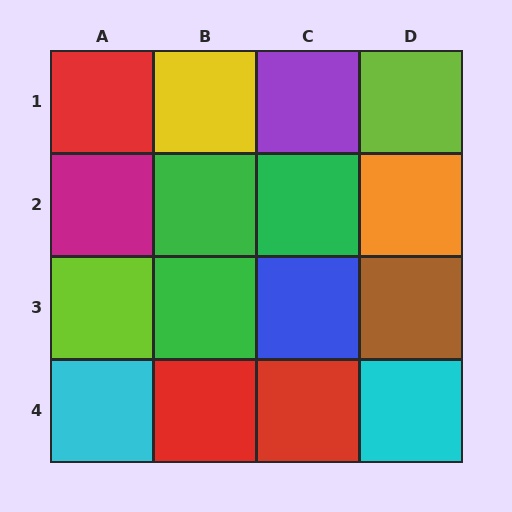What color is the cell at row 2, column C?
Green.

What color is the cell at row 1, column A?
Red.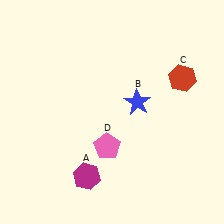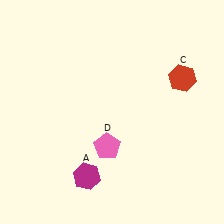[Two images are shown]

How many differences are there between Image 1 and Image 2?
There is 1 difference between the two images.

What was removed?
The blue star (B) was removed in Image 2.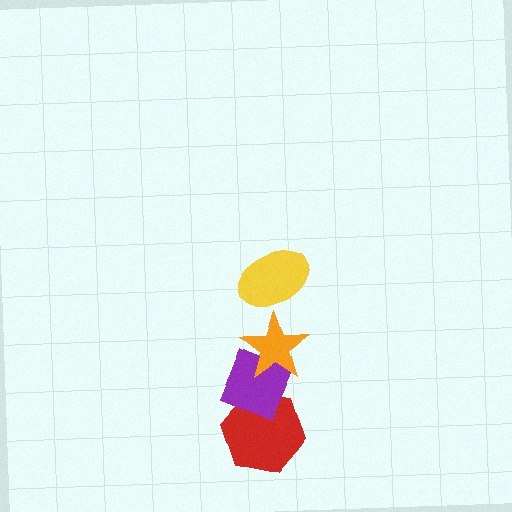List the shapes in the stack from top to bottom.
From top to bottom: the yellow ellipse, the orange star, the purple diamond, the red hexagon.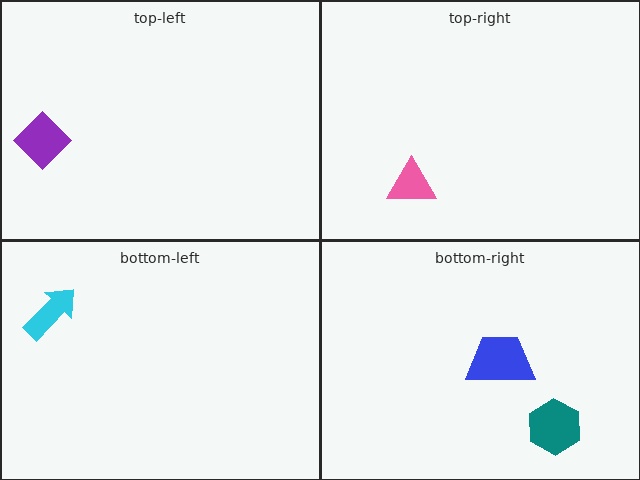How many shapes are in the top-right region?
1.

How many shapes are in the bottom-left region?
1.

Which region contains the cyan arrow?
The bottom-left region.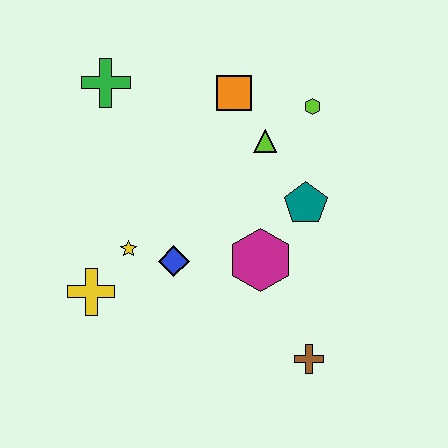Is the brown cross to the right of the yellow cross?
Yes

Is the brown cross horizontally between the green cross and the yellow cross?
No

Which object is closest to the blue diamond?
The yellow star is closest to the blue diamond.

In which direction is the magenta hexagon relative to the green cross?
The magenta hexagon is below the green cross.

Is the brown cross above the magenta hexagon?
No